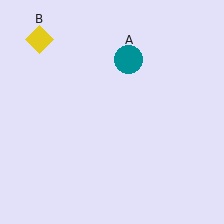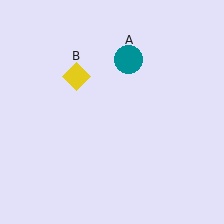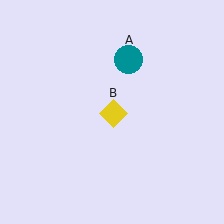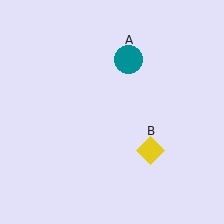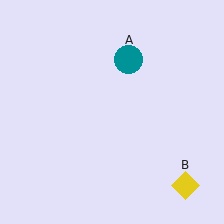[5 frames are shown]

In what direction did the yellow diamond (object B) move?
The yellow diamond (object B) moved down and to the right.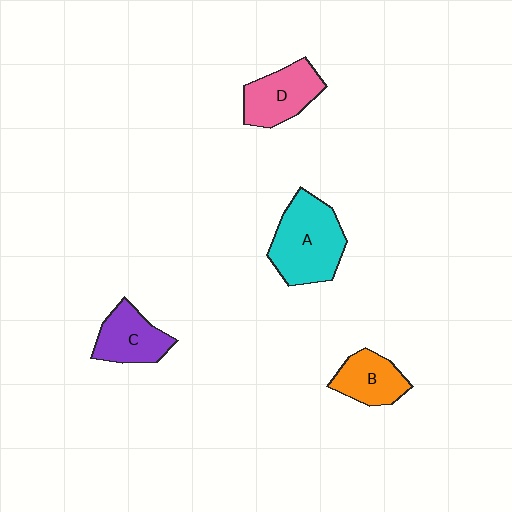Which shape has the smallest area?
Shape B (orange).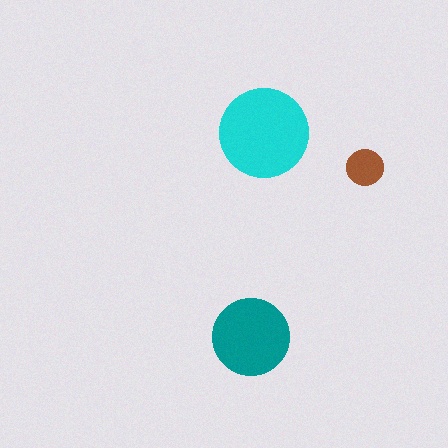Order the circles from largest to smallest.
the cyan one, the teal one, the brown one.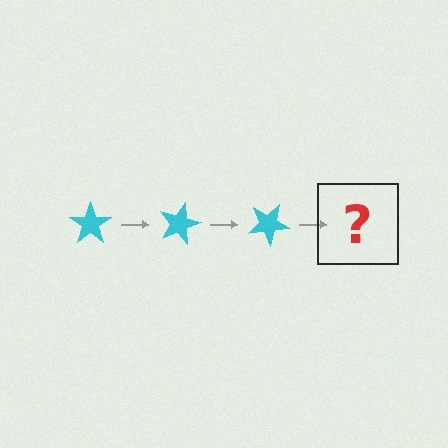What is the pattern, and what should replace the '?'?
The pattern is that the star rotates 15 degrees each step. The '?' should be a cyan star rotated 45 degrees.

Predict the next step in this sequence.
The next step is a cyan star rotated 45 degrees.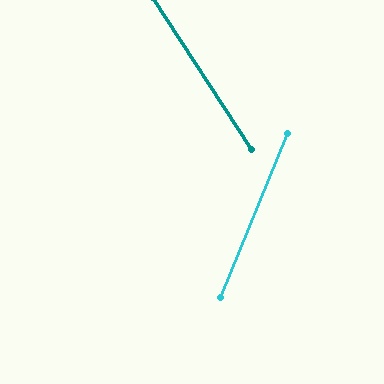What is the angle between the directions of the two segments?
Approximately 55 degrees.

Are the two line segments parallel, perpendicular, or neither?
Neither parallel nor perpendicular — they differ by about 55°.